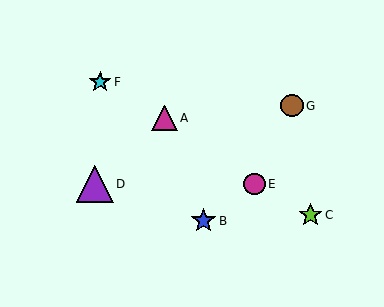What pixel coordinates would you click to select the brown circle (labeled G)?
Click at (292, 106) to select the brown circle G.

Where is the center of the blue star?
The center of the blue star is at (204, 221).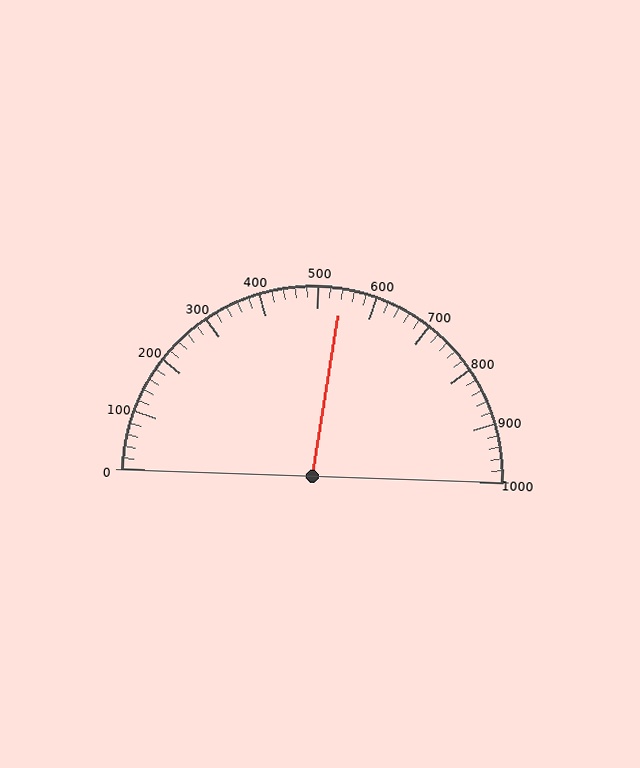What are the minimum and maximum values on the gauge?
The gauge ranges from 0 to 1000.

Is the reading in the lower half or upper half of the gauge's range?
The reading is in the upper half of the range (0 to 1000).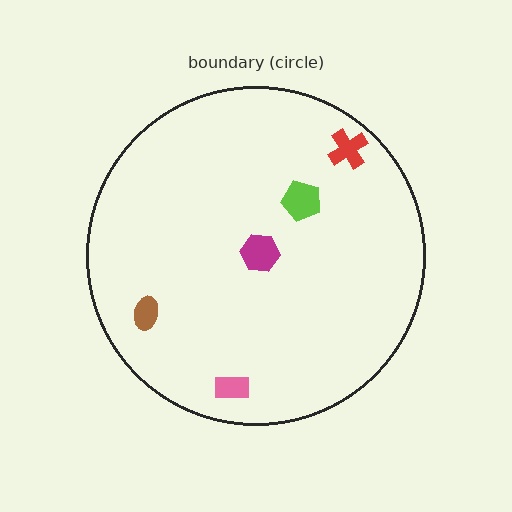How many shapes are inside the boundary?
5 inside, 0 outside.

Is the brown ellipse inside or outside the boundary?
Inside.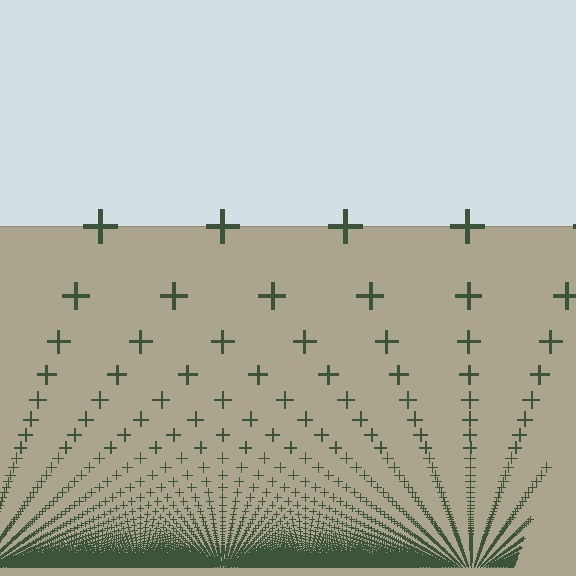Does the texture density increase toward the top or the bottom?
Density increases toward the bottom.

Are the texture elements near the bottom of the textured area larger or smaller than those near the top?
Smaller. The gradient is inverted — elements near the bottom are smaller and denser.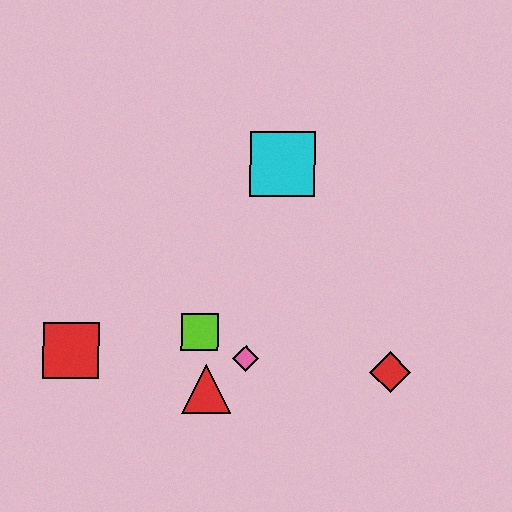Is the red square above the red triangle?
Yes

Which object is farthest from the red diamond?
The red square is farthest from the red diamond.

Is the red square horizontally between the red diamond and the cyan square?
No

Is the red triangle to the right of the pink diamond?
No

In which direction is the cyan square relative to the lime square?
The cyan square is above the lime square.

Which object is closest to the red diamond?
The pink diamond is closest to the red diamond.